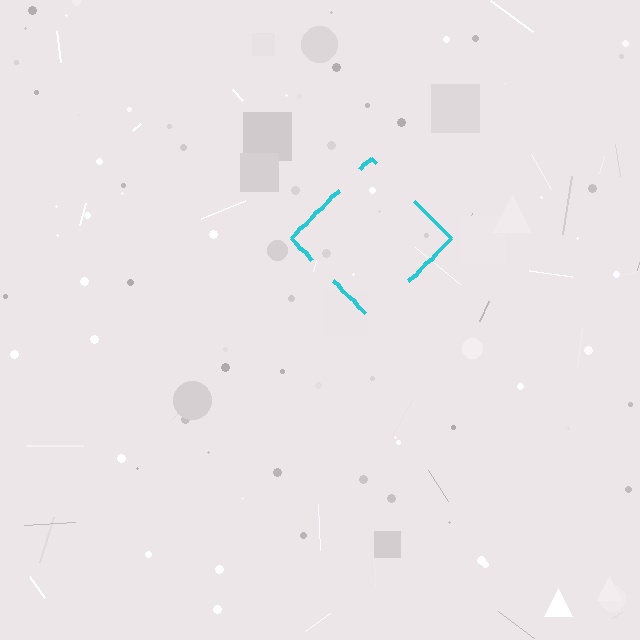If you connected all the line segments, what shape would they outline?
They would outline a diamond.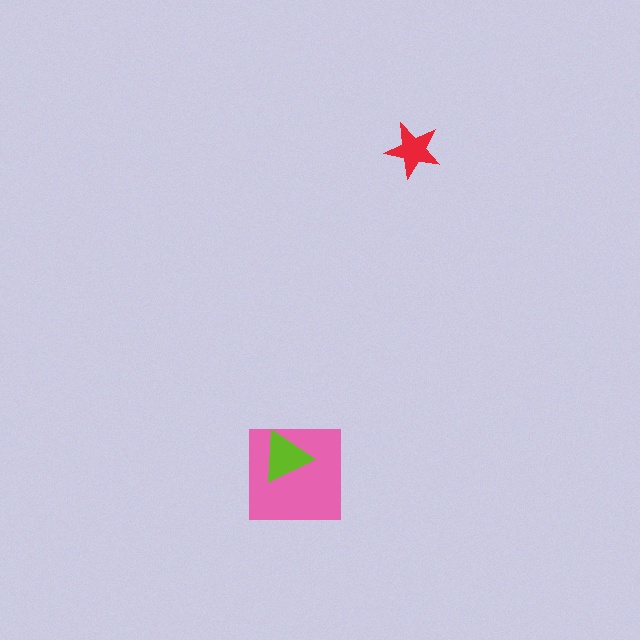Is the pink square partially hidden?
Yes, it is partially covered by another shape.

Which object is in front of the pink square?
The lime triangle is in front of the pink square.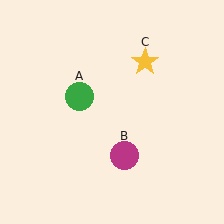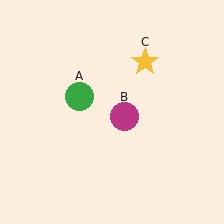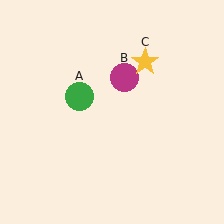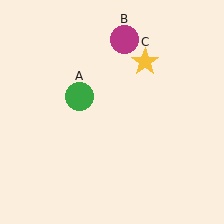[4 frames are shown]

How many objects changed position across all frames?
1 object changed position: magenta circle (object B).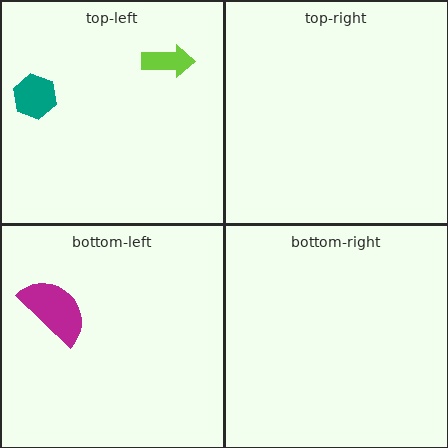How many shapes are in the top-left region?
2.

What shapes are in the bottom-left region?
The magenta semicircle.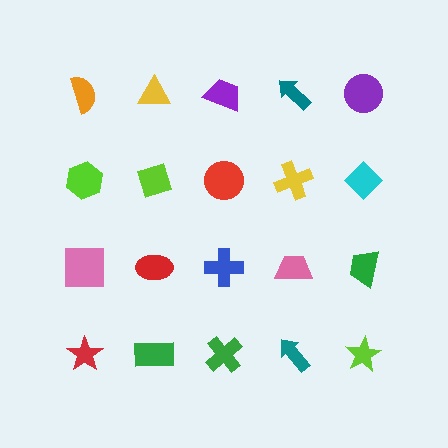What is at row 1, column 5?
A purple circle.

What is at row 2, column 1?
A lime hexagon.